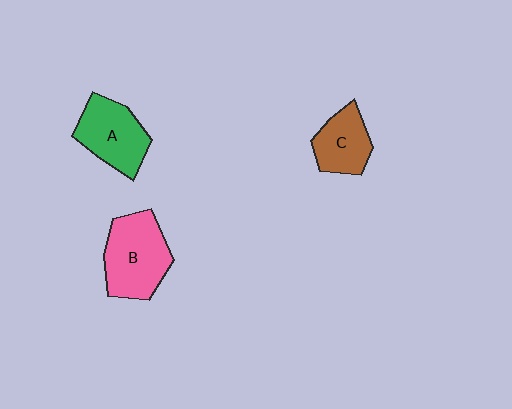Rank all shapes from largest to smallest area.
From largest to smallest: B (pink), A (green), C (brown).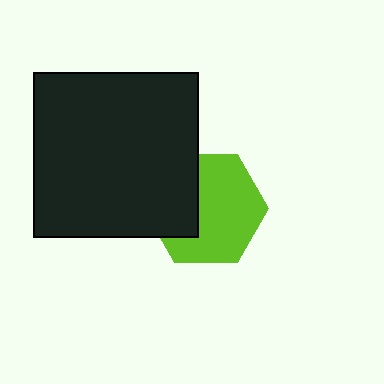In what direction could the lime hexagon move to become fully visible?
The lime hexagon could move right. That would shift it out from behind the black square entirely.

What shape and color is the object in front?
The object in front is a black square.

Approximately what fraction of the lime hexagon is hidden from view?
Roughly 35% of the lime hexagon is hidden behind the black square.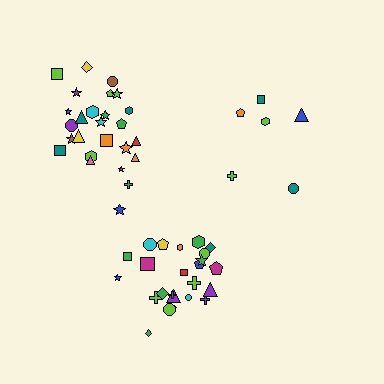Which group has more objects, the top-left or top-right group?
The top-left group.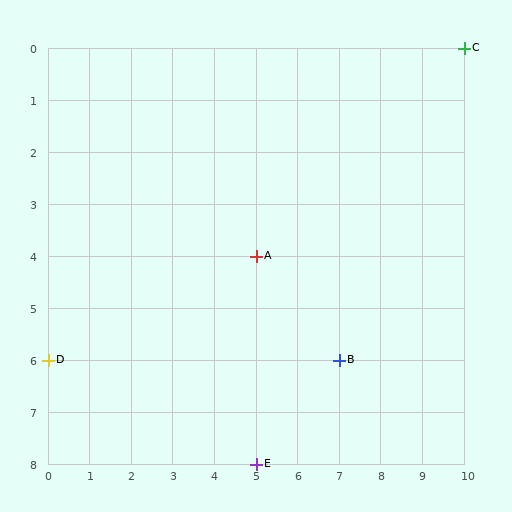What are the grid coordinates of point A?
Point A is at grid coordinates (5, 4).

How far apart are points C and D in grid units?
Points C and D are 10 columns and 6 rows apart (about 11.7 grid units diagonally).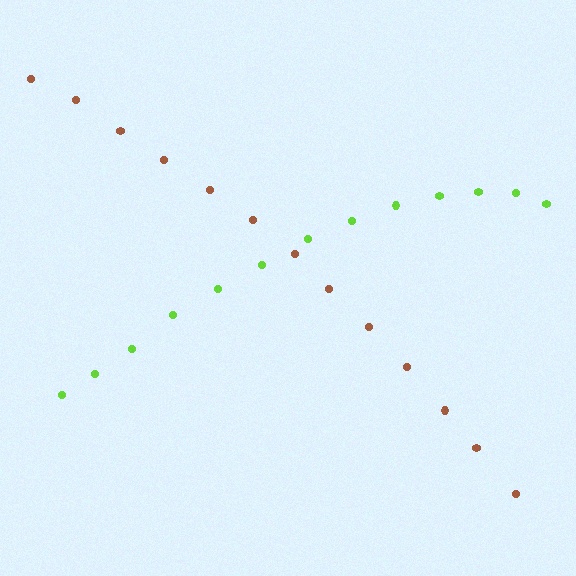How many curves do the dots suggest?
There are 2 distinct paths.